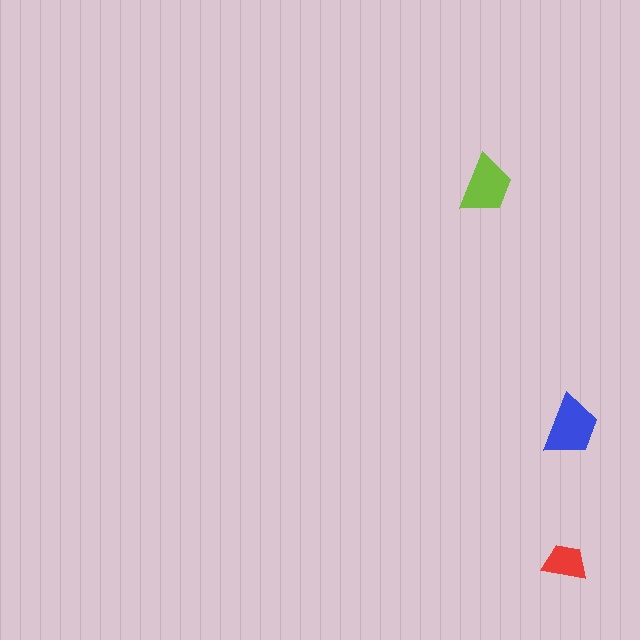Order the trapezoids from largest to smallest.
the blue one, the lime one, the red one.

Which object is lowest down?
The red trapezoid is bottommost.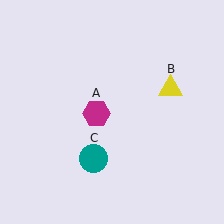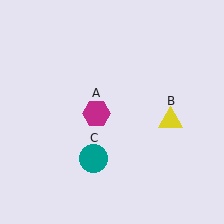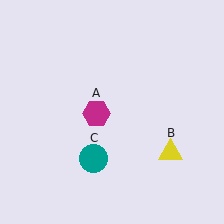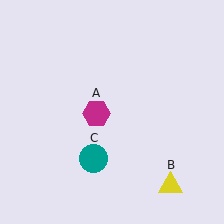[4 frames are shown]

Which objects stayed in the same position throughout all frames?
Magenta hexagon (object A) and teal circle (object C) remained stationary.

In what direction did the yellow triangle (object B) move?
The yellow triangle (object B) moved down.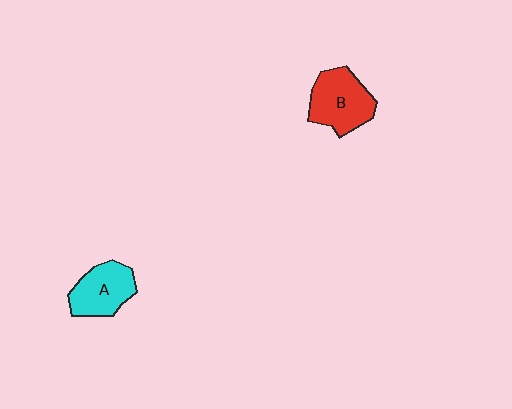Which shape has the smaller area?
Shape A (cyan).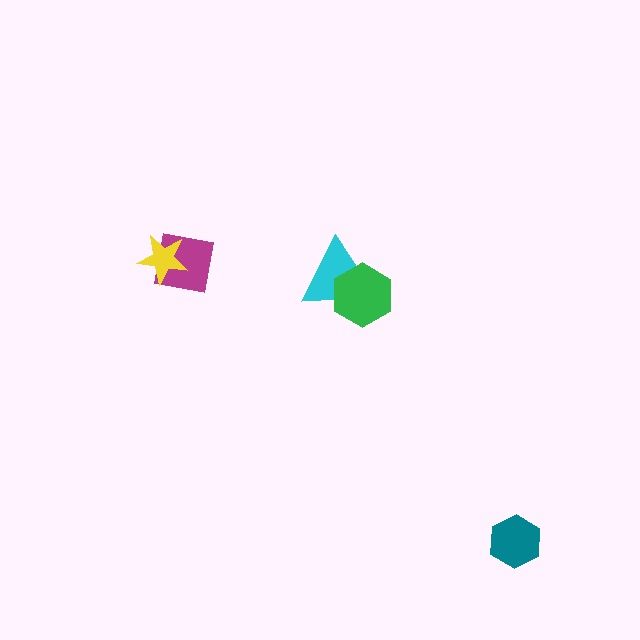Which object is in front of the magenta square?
The yellow star is in front of the magenta square.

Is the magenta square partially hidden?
Yes, it is partially covered by another shape.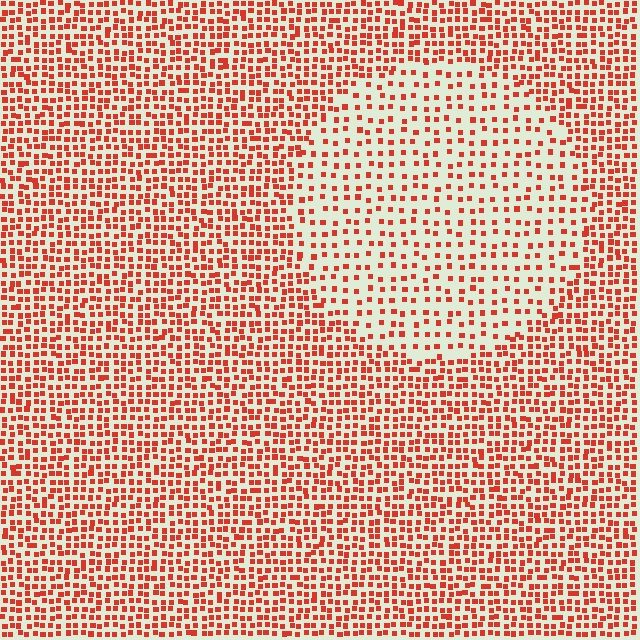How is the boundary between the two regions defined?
The boundary is defined by a change in element density (approximately 2.0x ratio). All elements are the same color, size, and shape.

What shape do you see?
I see a circle.